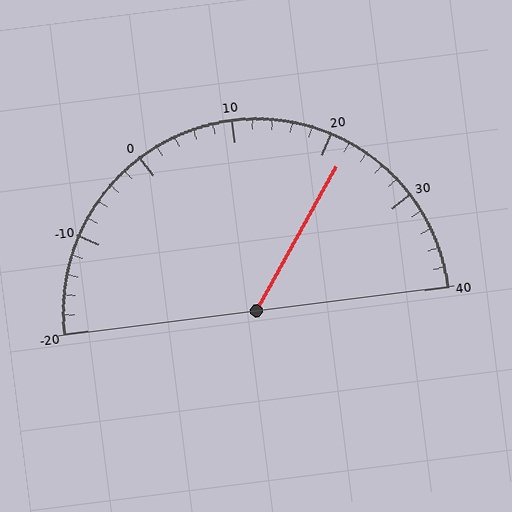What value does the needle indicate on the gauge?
The needle indicates approximately 22.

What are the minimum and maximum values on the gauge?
The gauge ranges from -20 to 40.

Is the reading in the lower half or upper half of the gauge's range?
The reading is in the upper half of the range (-20 to 40).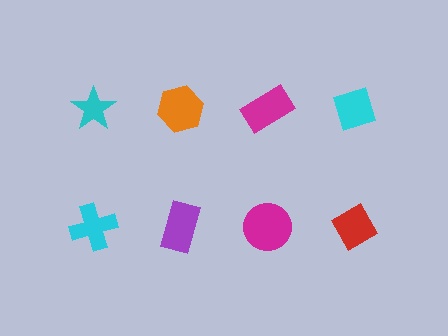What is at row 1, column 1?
A cyan star.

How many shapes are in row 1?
4 shapes.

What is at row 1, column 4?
A cyan diamond.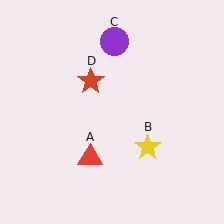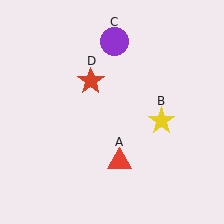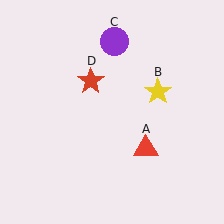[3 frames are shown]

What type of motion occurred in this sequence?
The red triangle (object A), yellow star (object B) rotated counterclockwise around the center of the scene.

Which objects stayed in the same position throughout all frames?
Purple circle (object C) and red star (object D) remained stationary.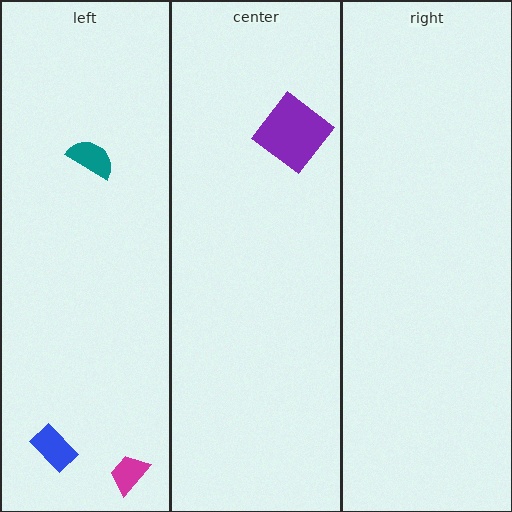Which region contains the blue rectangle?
The left region.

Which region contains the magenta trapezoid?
The left region.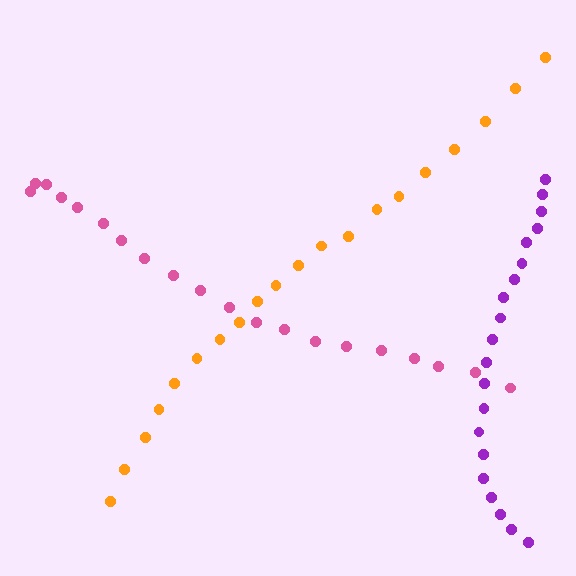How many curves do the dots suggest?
There are 3 distinct paths.